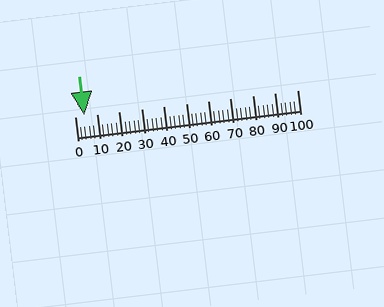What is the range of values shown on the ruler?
The ruler shows values from 0 to 100.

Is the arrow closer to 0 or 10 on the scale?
The arrow is closer to 0.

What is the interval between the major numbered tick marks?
The major tick marks are spaced 10 units apart.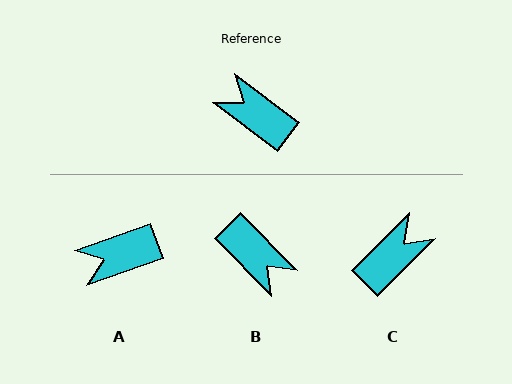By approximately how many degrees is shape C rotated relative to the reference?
Approximately 98 degrees clockwise.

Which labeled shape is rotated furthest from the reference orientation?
B, about 172 degrees away.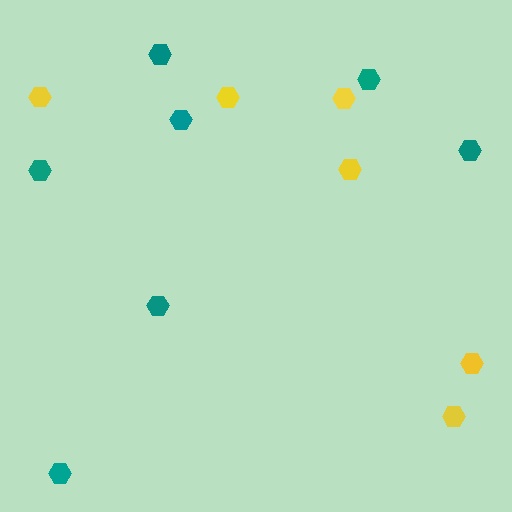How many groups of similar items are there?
There are 2 groups: one group of teal hexagons (7) and one group of yellow hexagons (6).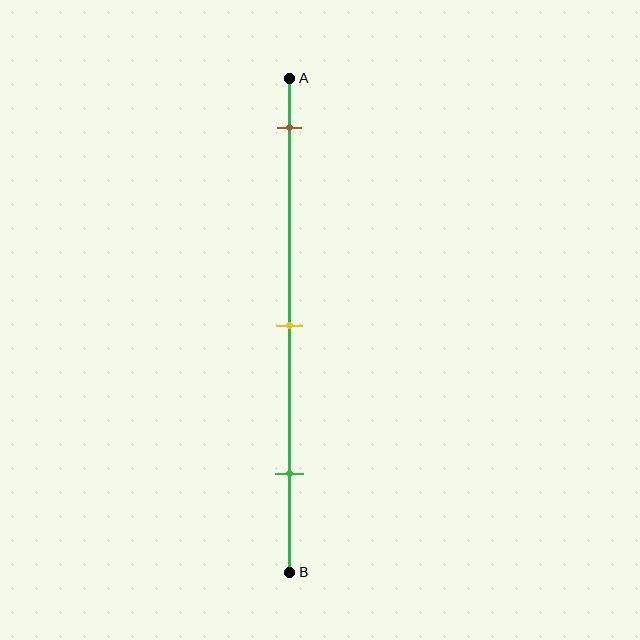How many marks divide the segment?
There are 3 marks dividing the segment.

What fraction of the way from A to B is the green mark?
The green mark is approximately 80% (0.8) of the way from A to B.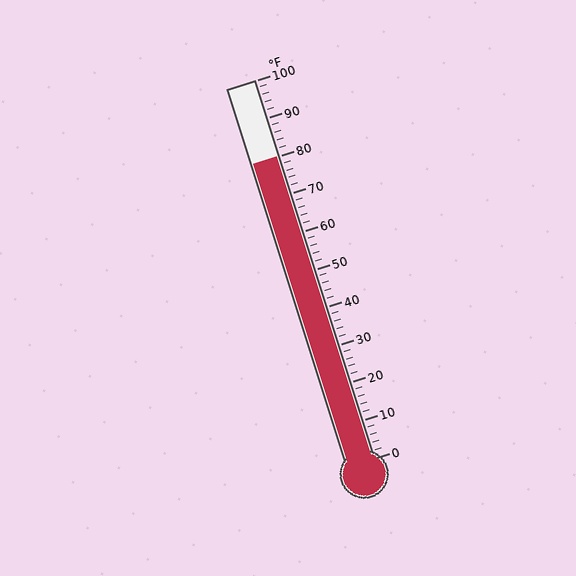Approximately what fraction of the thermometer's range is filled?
The thermometer is filled to approximately 80% of its range.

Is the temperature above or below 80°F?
The temperature is at 80°F.